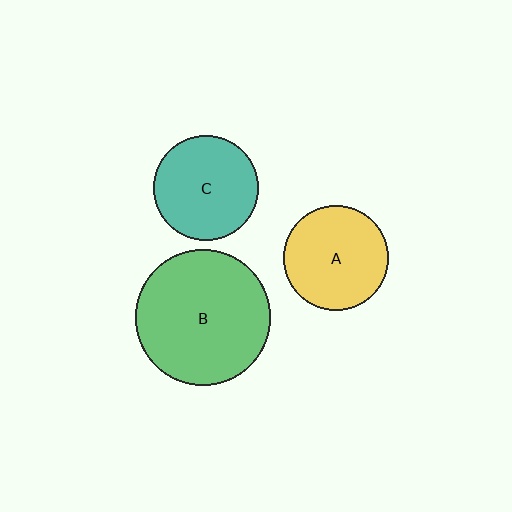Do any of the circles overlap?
No, none of the circles overlap.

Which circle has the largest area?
Circle B (green).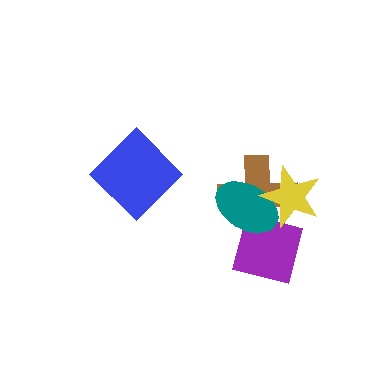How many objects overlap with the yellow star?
2 objects overlap with the yellow star.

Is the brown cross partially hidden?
Yes, it is partially covered by another shape.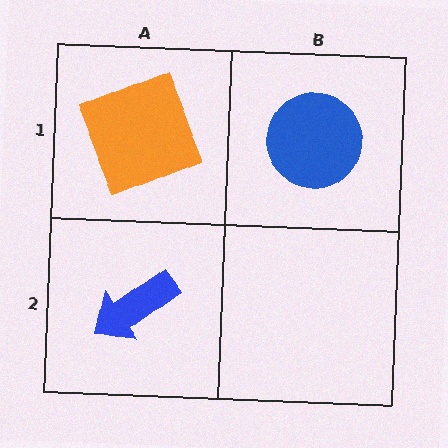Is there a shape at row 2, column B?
No, that cell is empty.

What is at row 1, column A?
An orange square.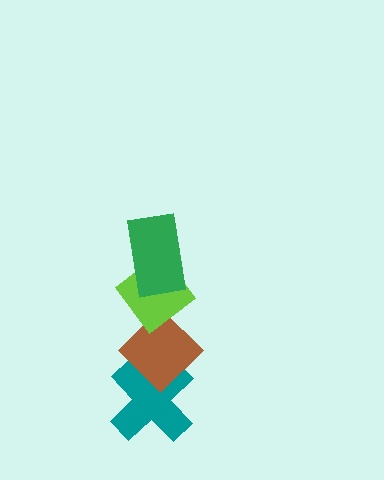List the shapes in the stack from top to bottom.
From top to bottom: the green rectangle, the lime diamond, the brown diamond, the teal cross.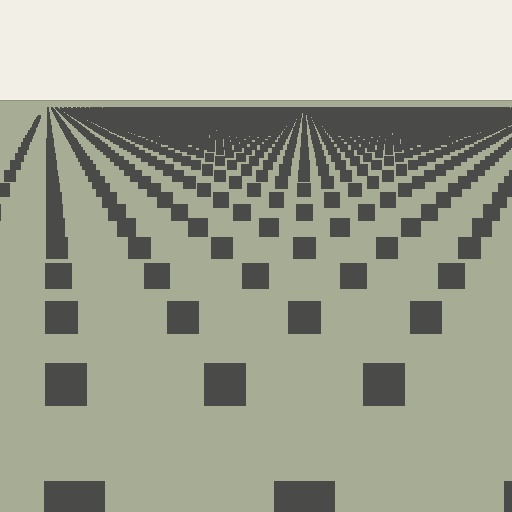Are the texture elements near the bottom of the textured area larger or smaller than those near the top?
Larger. Near the bottom, elements are closer to the viewer and appear at a bigger on-screen size.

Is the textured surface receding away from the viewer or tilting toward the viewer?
The surface is receding away from the viewer. Texture elements get smaller and denser toward the top.